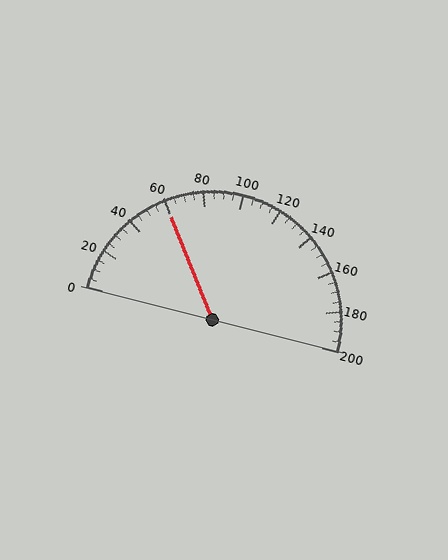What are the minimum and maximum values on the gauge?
The gauge ranges from 0 to 200.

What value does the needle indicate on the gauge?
The needle indicates approximately 60.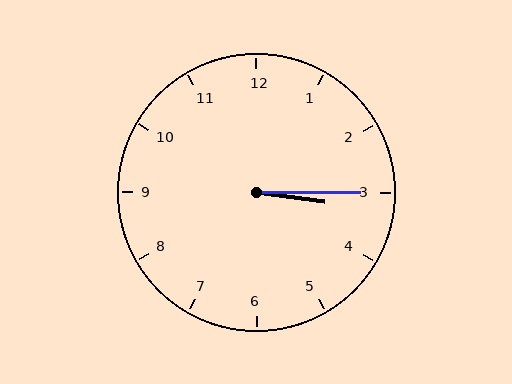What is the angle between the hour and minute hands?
Approximately 8 degrees.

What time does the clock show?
3:15.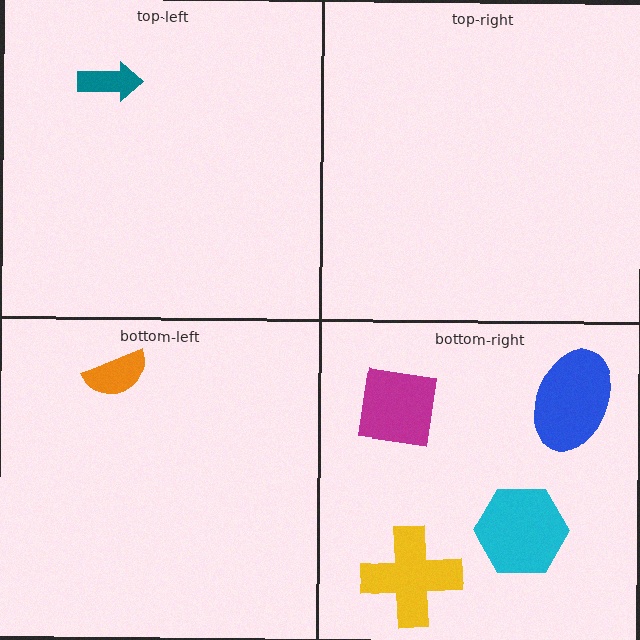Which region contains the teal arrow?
The top-left region.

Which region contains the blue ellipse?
The bottom-right region.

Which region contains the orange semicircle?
The bottom-left region.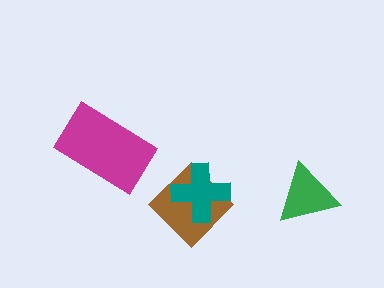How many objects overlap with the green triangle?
0 objects overlap with the green triangle.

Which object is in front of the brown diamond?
The teal cross is in front of the brown diamond.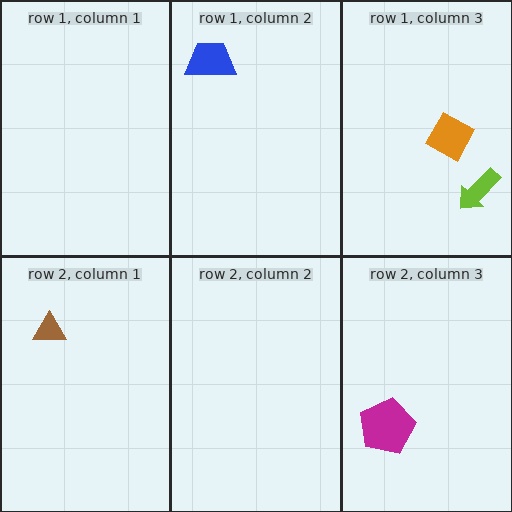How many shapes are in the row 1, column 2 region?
1.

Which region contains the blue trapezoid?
The row 1, column 2 region.